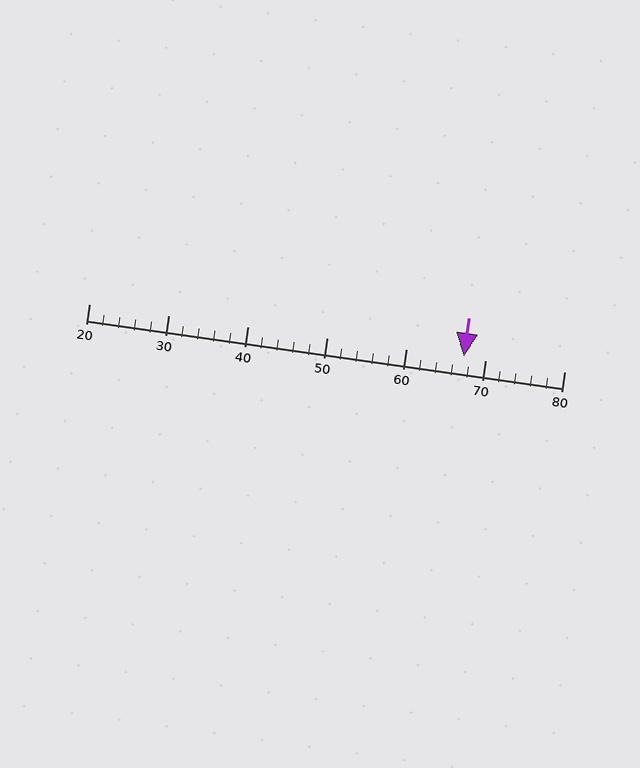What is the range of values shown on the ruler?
The ruler shows values from 20 to 80.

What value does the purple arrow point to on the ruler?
The purple arrow points to approximately 67.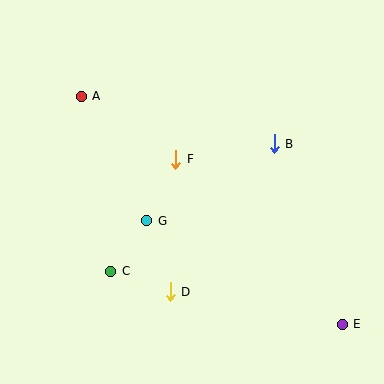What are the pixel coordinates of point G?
Point G is at (147, 221).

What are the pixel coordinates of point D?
Point D is at (170, 292).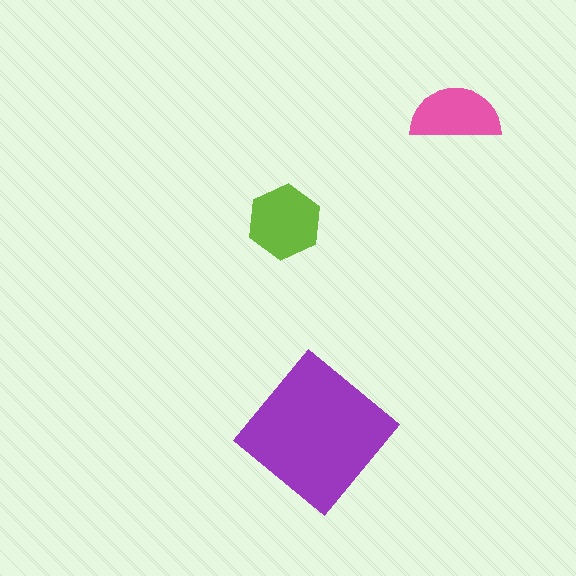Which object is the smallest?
The pink semicircle.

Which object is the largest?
The purple diamond.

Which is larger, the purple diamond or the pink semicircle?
The purple diamond.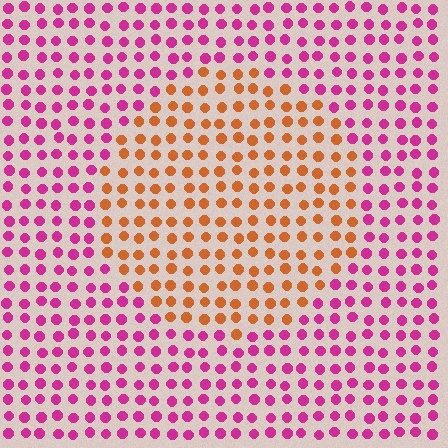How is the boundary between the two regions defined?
The boundary is defined purely by a slight shift in hue (about 62 degrees). Spacing, size, and orientation are identical on both sides.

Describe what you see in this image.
The image is filled with small magenta elements in a uniform arrangement. A circle-shaped region is visible where the elements are tinted to a slightly different hue, forming a subtle color boundary.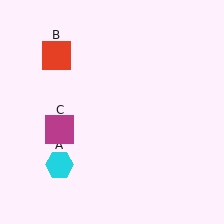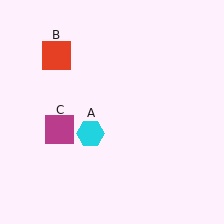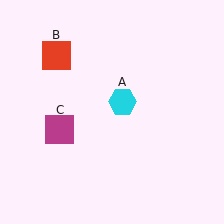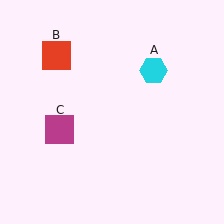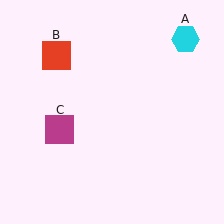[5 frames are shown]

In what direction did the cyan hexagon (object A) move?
The cyan hexagon (object A) moved up and to the right.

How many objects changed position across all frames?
1 object changed position: cyan hexagon (object A).